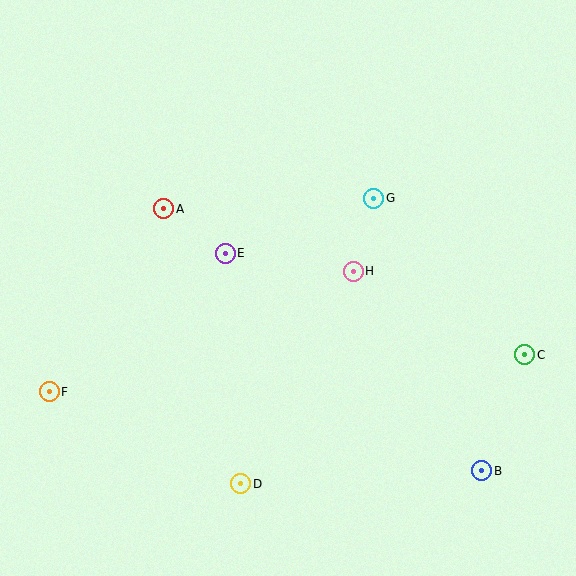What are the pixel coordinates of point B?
Point B is at (482, 471).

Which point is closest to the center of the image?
Point H at (353, 272) is closest to the center.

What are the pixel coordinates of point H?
Point H is at (353, 272).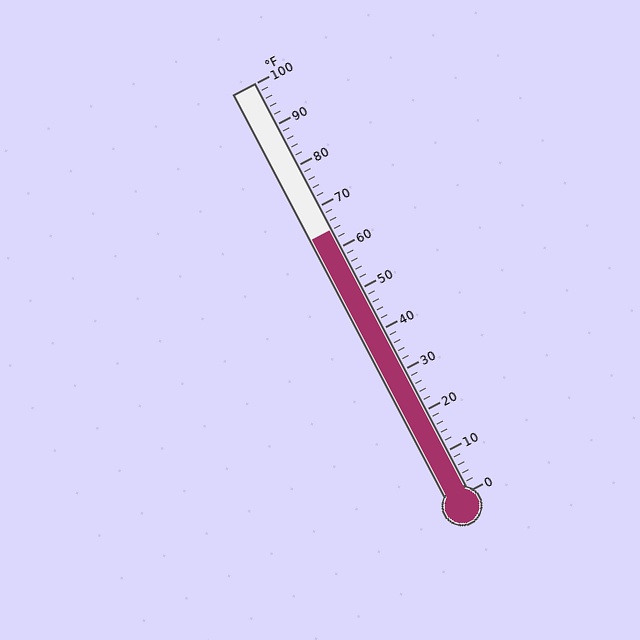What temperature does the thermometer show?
The thermometer shows approximately 64°F.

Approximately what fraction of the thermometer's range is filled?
The thermometer is filled to approximately 65% of its range.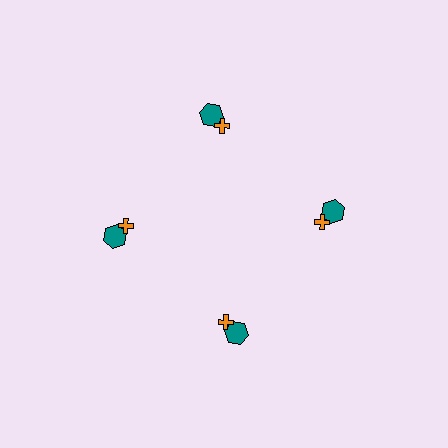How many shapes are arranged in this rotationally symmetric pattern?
There are 8 shapes, arranged in 4 groups of 2.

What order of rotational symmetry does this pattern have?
This pattern has 4-fold rotational symmetry.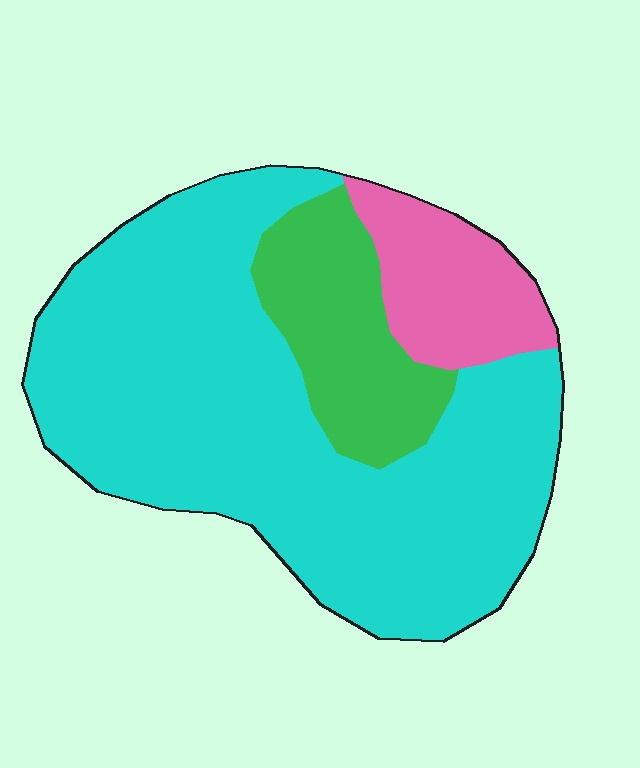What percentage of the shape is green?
Green takes up between a sixth and a third of the shape.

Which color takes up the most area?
Cyan, at roughly 70%.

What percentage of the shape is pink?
Pink takes up about one eighth (1/8) of the shape.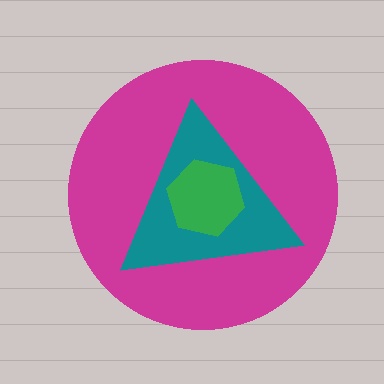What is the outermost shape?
The magenta circle.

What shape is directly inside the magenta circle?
The teal triangle.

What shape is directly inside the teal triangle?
The green hexagon.